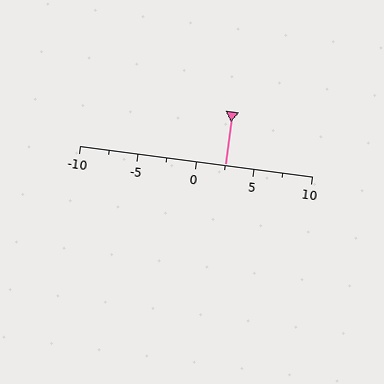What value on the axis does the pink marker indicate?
The marker indicates approximately 2.5.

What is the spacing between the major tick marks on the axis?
The major ticks are spaced 5 apart.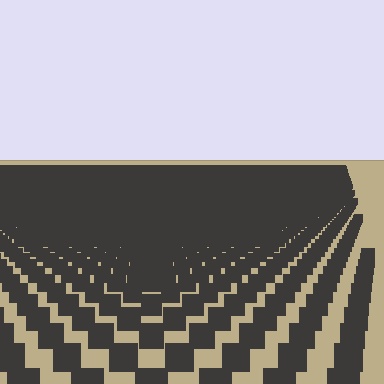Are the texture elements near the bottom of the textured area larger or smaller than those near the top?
Larger. Near the bottom, elements are closer to the viewer and appear at a bigger on-screen size.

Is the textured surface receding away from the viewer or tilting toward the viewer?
The surface is receding away from the viewer. Texture elements get smaller and denser toward the top.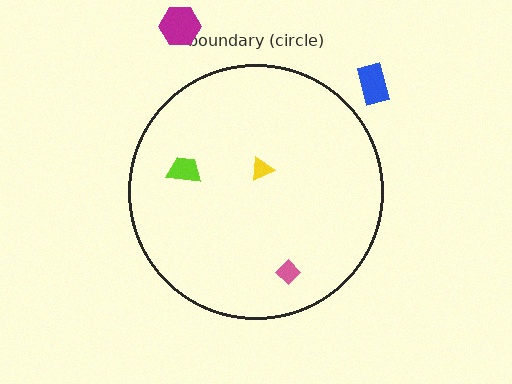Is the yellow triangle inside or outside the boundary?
Inside.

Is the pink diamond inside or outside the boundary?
Inside.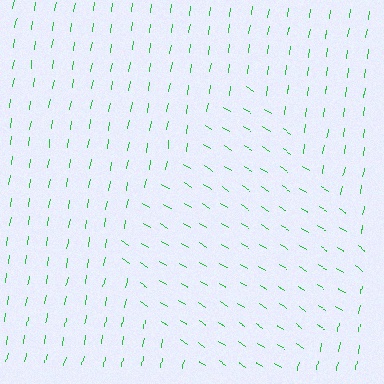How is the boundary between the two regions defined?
The boundary is defined purely by a change in line orientation (approximately 67 degrees difference). All lines are the same color and thickness.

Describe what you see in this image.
The image is filled with small green line segments. A diamond region in the image has lines oriented differently from the surrounding lines, creating a visible texture boundary.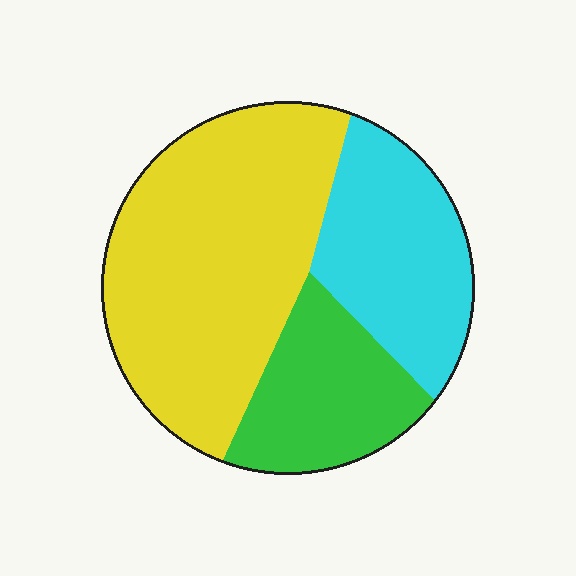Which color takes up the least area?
Green, at roughly 20%.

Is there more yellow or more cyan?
Yellow.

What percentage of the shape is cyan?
Cyan takes up about one quarter (1/4) of the shape.